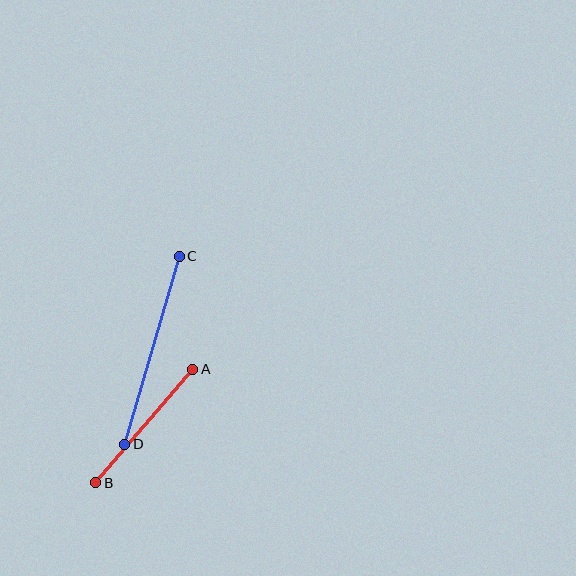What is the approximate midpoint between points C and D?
The midpoint is at approximately (152, 350) pixels.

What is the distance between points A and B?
The distance is approximately 149 pixels.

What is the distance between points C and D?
The distance is approximately 196 pixels.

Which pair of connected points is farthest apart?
Points C and D are farthest apart.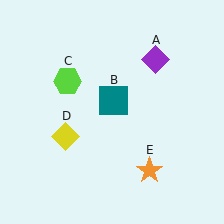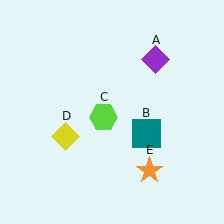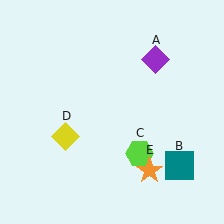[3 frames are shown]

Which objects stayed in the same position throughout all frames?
Purple diamond (object A) and yellow diamond (object D) and orange star (object E) remained stationary.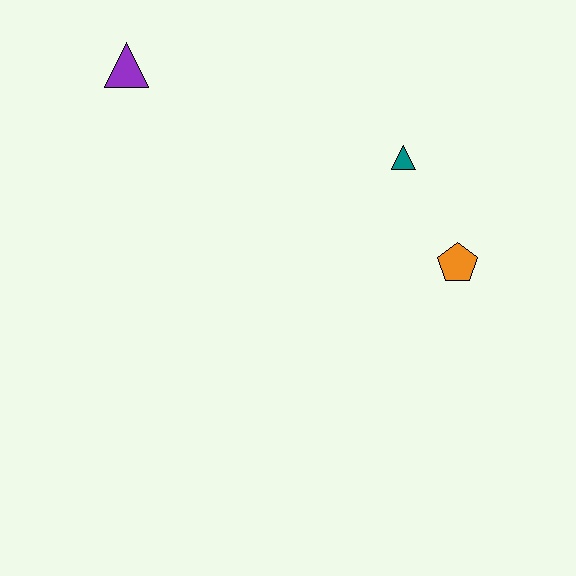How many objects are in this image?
There are 3 objects.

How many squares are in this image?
There are no squares.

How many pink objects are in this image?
There are no pink objects.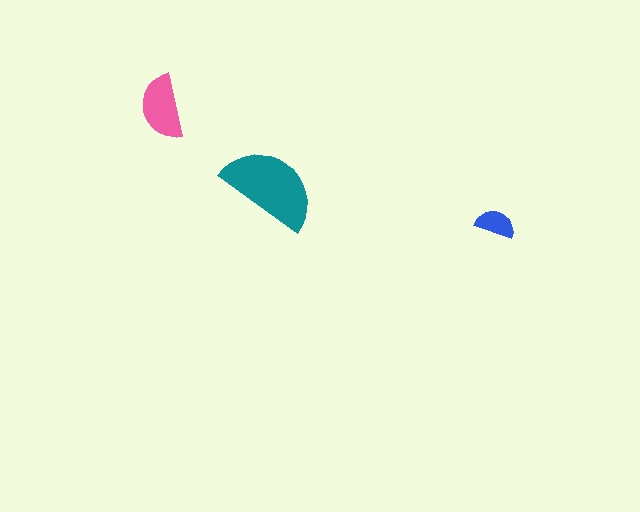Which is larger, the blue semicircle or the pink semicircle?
The pink one.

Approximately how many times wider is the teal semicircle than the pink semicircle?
About 1.5 times wider.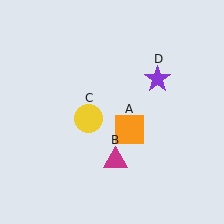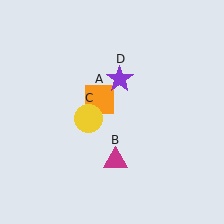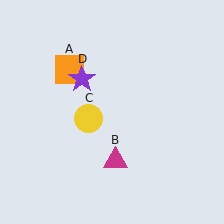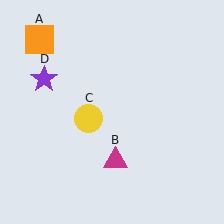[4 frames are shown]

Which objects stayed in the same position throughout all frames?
Magenta triangle (object B) and yellow circle (object C) remained stationary.